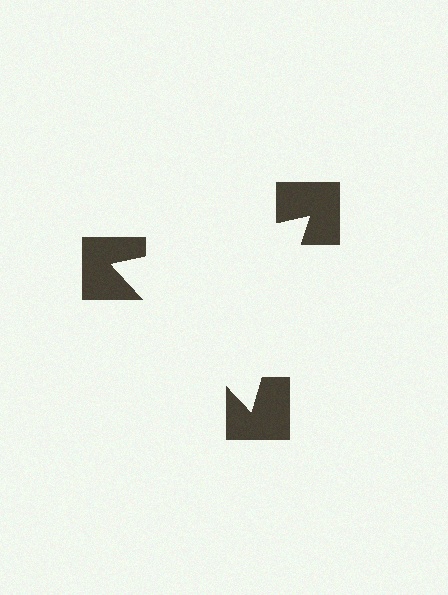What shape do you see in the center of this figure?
An illusory triangle — its edges are inferred from the aligned wedge cuts in the notched squares, not physically drawn.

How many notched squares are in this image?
There are 3 — one at each vertex of the illusory triangle.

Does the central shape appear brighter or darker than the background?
It typically appears slightly brighter than the background, even though no actual brightness change is drawn.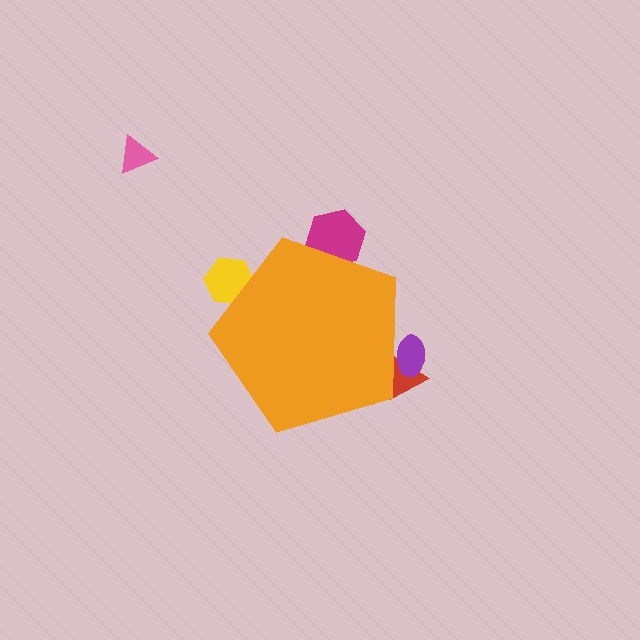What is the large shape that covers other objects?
An orange pentagon.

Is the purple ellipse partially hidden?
Yes, the purple ellipse is partially hidden behind the orange pentagon.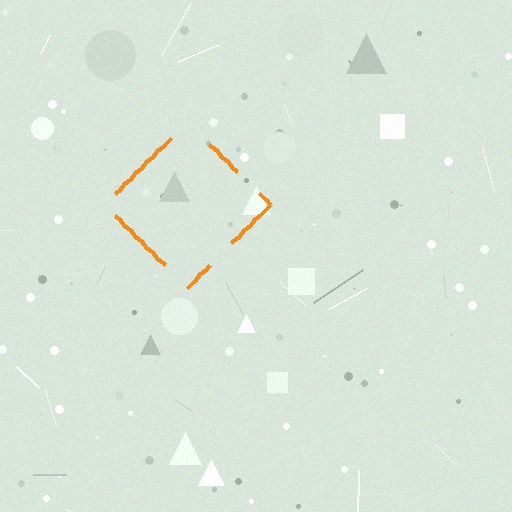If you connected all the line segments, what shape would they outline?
They would outline a diamond.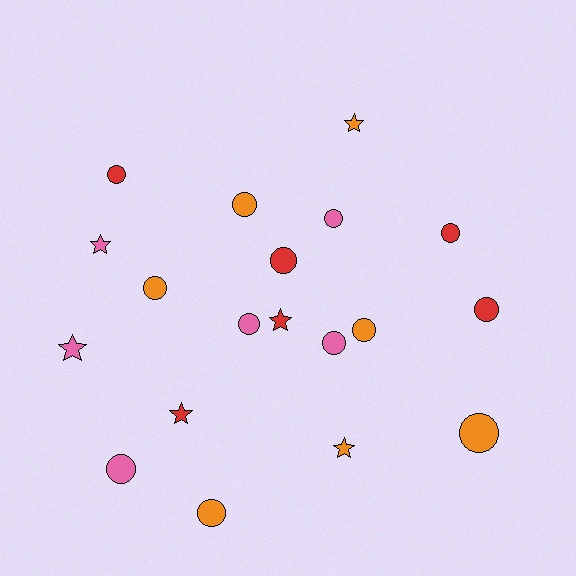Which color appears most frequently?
Orange, with 7 objects.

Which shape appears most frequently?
Circle, with 13 objects.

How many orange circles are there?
There are 5 orange circles.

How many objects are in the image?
There are 19 objects.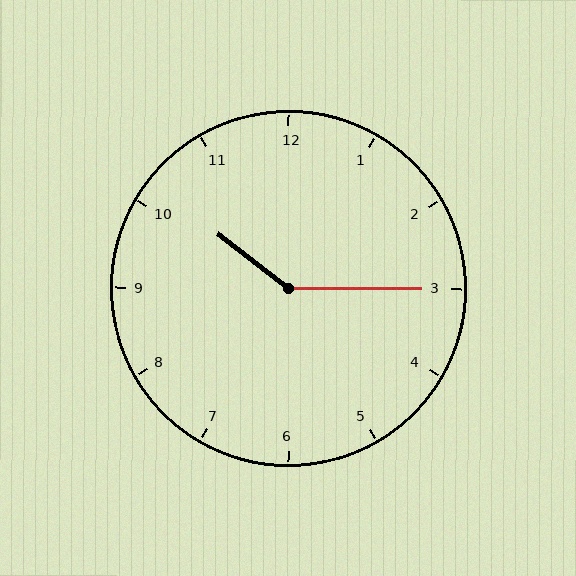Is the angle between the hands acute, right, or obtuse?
It is obtuse.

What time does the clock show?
10:15.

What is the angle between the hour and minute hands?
Approximately 142 degrees.